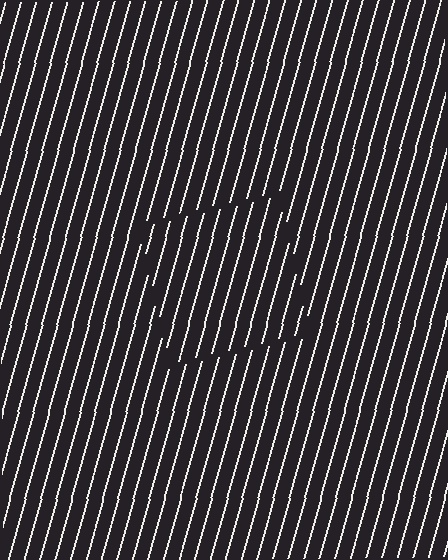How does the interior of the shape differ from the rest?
The interior of the shape contains the same grating, shifted by half a period — the contour is defined by the phase discontinuity where line-ends from the inner and outer gratings abut.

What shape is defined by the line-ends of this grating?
An illusory square. The interior of the shape contains the same grating, shifted by half a period — the contour is defined by the phase discontinuity where line-ends from the inner and outer gratings abut.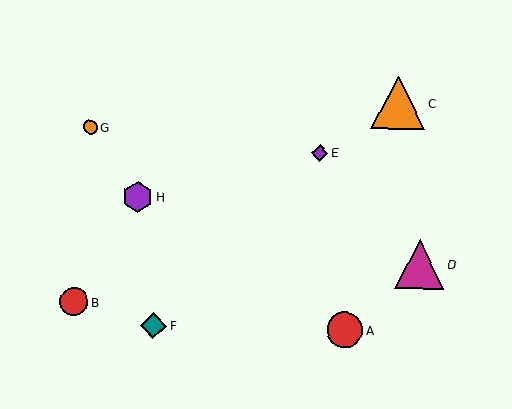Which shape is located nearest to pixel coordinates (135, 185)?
The purple hexagon (labeled H) at (138, 197) is nearest to that location.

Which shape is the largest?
The orange triangle (labeled C) is the largest.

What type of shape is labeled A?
Shape A is a red circle.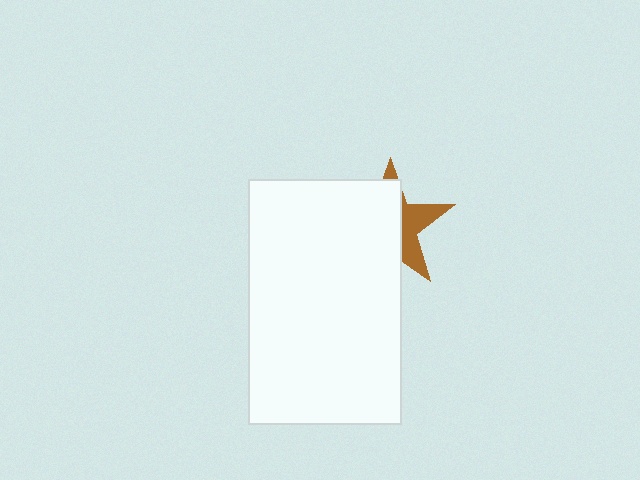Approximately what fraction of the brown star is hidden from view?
Roughly 63% of the brown star is hidden behind the white rectangle.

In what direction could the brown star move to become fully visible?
The brown star could move right. That would shift it out from behind the white rectangle entirely.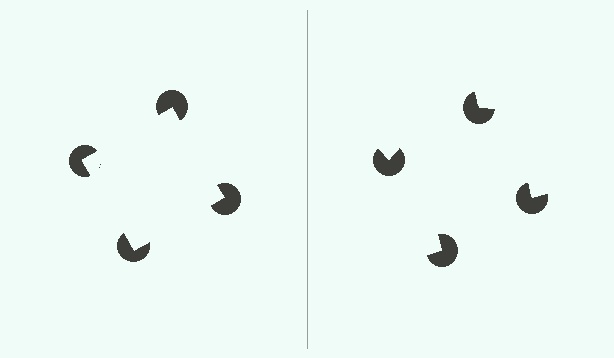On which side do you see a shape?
An illusory square appears on the left side. On the right side the wedge cuts are rotated, so no coherent shape forms.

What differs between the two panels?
The pac-man discs are positioned identically on both sides; only the wedge orientations differ. On the left they align to a square; on the right they are misaligned.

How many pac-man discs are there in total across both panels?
8 — 4 on each side.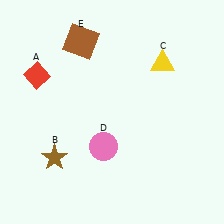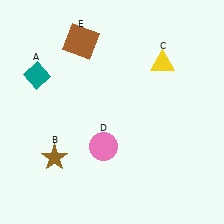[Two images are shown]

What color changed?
The diamond (A) changed from red in Image 1 to teal in Image 2.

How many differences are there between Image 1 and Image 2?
There is 1 difference between the two images.